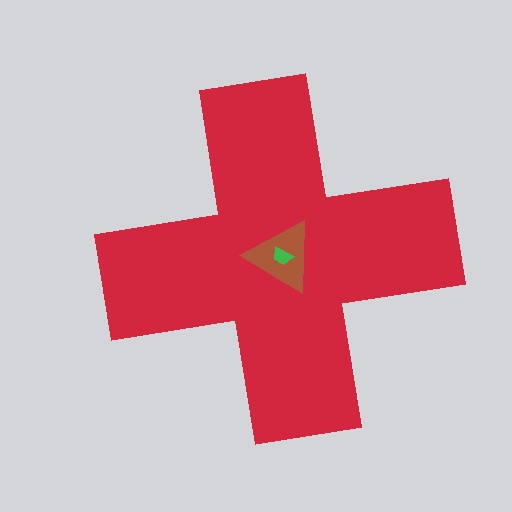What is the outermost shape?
The red cross.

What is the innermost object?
The green trapezoid.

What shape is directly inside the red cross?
The brown triangle.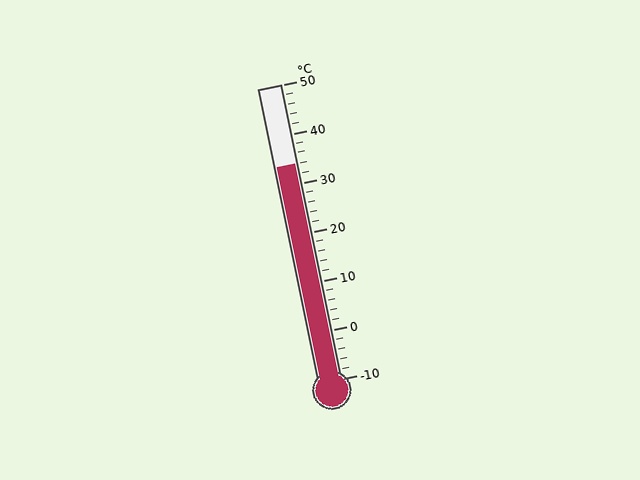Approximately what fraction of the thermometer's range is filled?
The thermometer is filled to approximately 75% of its range.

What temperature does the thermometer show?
The thermometer shows approximately 34°C.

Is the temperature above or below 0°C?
The temperature is above 0°C.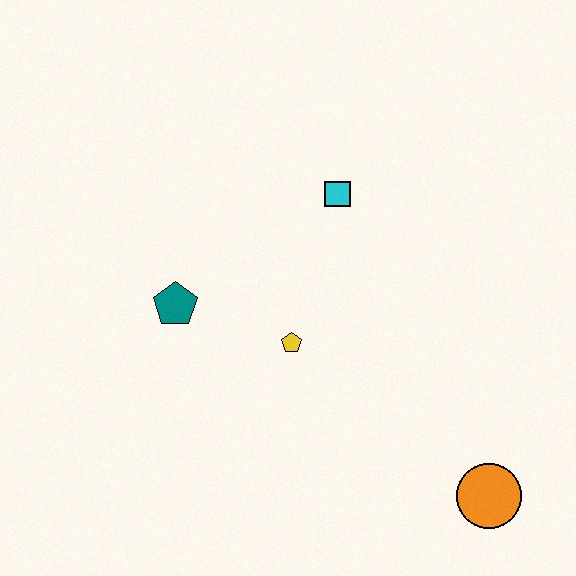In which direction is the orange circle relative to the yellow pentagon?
The orange circle is to the right of the yellow pentagon.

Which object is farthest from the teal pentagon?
The orange circle is farthest from the teal pentagon.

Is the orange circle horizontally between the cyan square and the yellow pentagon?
No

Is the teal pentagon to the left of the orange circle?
Yes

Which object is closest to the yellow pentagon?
The teal pentagon is closest to the yellow pentagon.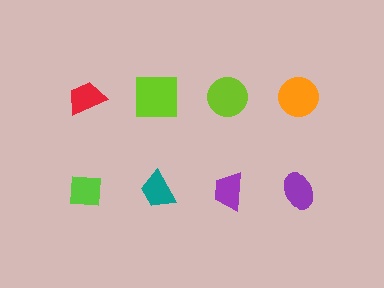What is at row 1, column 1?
A red trapezoid.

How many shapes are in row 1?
4 shapes.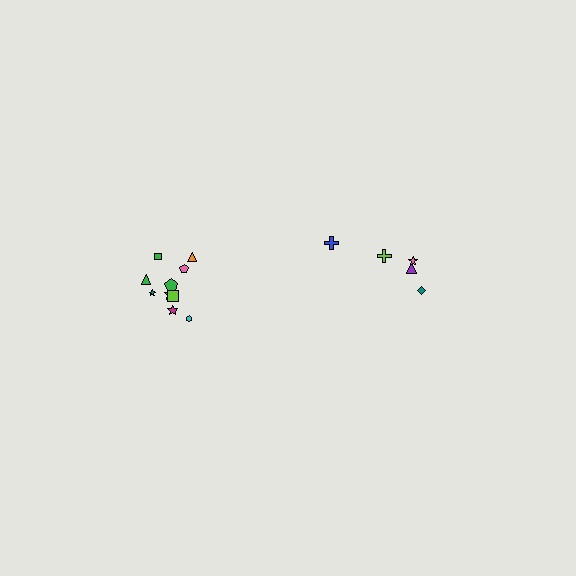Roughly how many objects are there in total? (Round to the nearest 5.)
Roughly 15 objects in total.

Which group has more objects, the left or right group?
The left group.